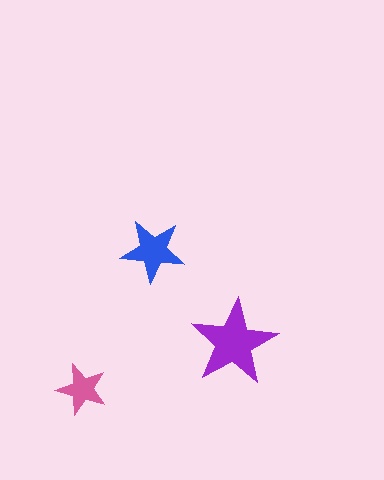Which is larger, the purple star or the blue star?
The purple one.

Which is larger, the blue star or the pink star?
The blue one.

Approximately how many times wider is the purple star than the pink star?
About 1.5 times wider.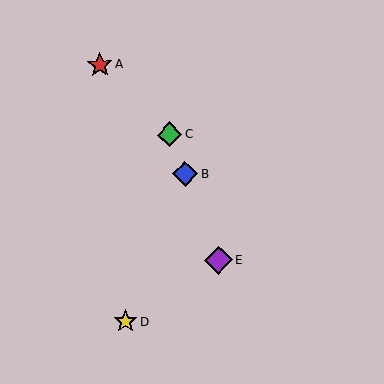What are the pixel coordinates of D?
Object D is at (126, 322).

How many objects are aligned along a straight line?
3 objects (B, C, E) are aligned along a straight line.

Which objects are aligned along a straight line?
Objects B, C, E are aligned along a straight line.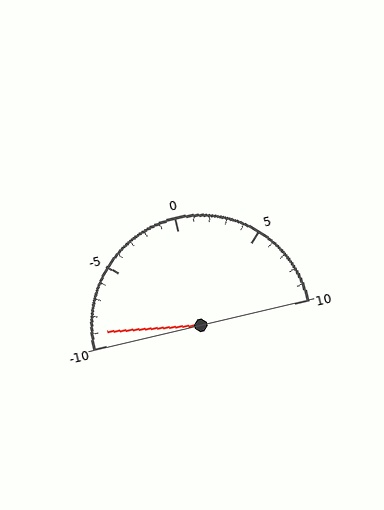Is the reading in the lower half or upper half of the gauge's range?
The reading is in the lower half of the range (-10 to 10).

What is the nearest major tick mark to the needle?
The nearest major tick mark is -10.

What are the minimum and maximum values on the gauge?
The gauge ranges from -10 to 10.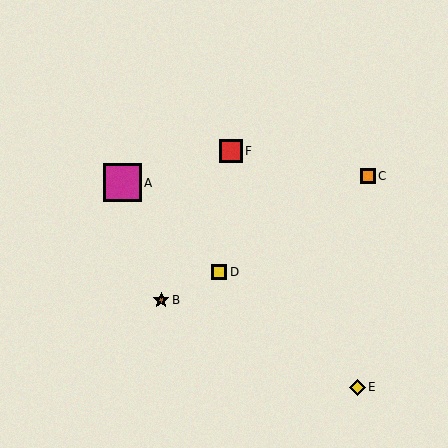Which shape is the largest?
The magenta square (labeled A) is the largest.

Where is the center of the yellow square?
The center of the yellow square is at (219, 272).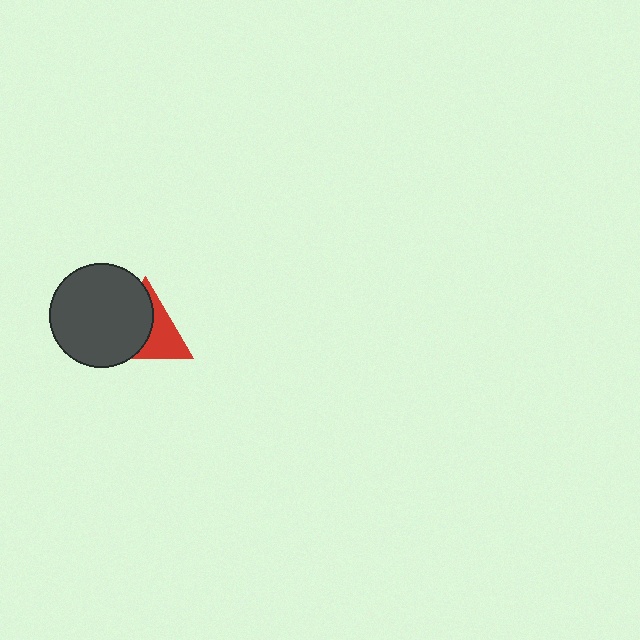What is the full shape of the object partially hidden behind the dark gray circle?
The partially hidden object is a red triangle.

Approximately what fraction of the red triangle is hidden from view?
Roughly 55% of the red triangle is hidden behind the dark gray circle.